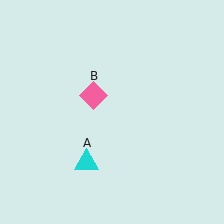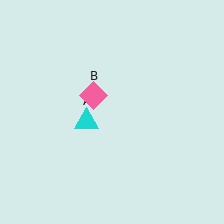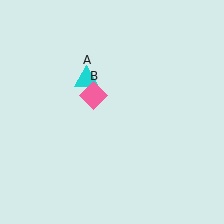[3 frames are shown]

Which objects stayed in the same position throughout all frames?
Pink diamond (object B) remained stationary.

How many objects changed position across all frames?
1 object changed position: cyan triangle (object A).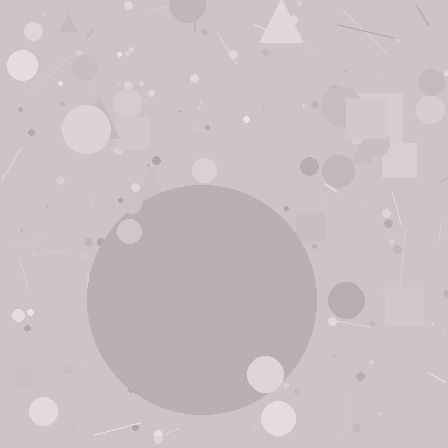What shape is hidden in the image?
A circle is hidden in the image.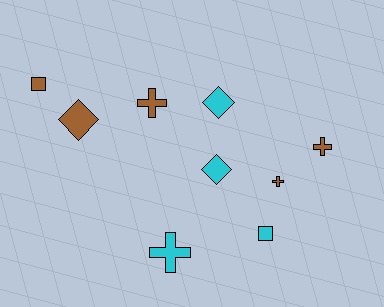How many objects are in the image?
There are 9 objects.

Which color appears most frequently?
Brown, with 5 objects.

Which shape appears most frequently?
Cross, with 4 objects.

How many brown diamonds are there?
There is 1 brown diamond.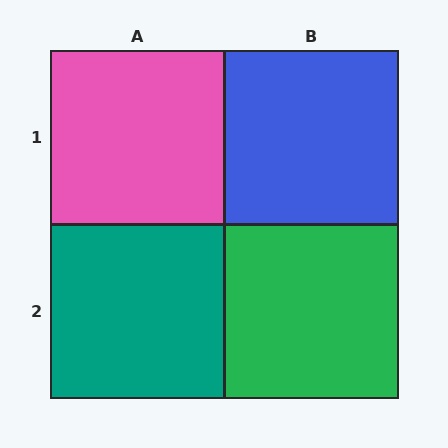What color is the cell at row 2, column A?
Teal.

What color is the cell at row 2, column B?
Green.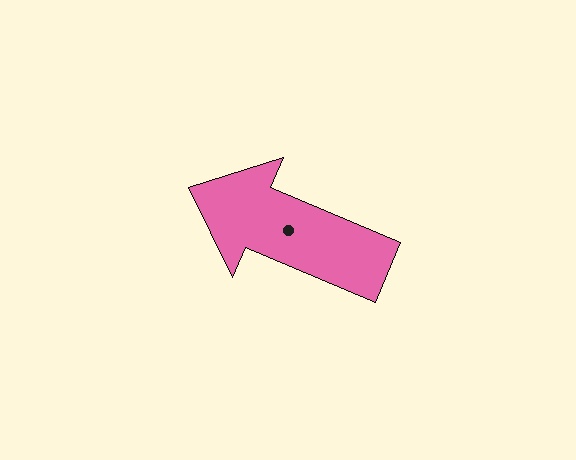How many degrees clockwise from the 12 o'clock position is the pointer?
Approximately 293 degrees.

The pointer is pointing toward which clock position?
Roughly 10 o'clock.